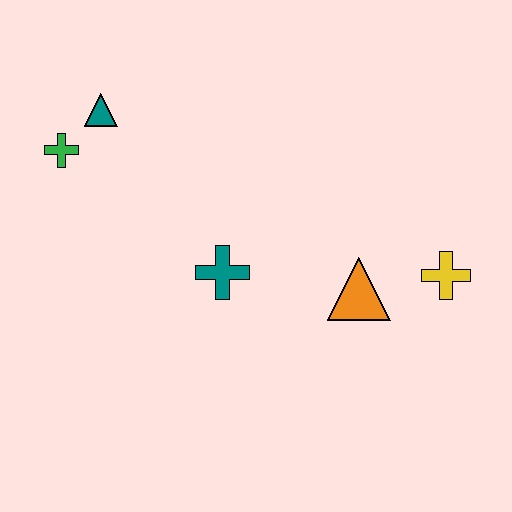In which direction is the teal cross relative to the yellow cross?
The teal cross is to the left of the yellow cross.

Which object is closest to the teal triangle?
The green cross is closest to the teal triangle.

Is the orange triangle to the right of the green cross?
Yes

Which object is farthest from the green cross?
The yellow cross is farthest from the green cross.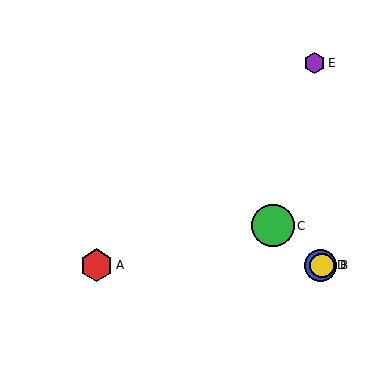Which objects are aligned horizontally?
Objects A, B, D are aligned horizontally.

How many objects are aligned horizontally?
3 objects (A, B, D) are aligned horizontally.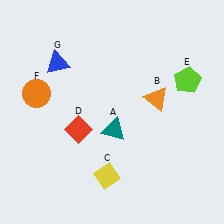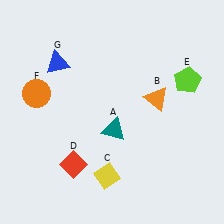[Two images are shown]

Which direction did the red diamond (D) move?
The red diamond (D) moved down.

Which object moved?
The red diamond (D) moved down.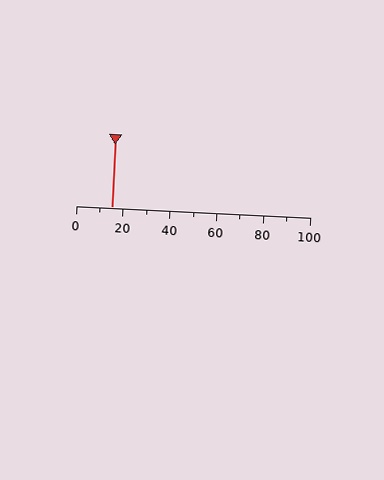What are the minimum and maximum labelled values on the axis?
The axis runs from 0 to 100.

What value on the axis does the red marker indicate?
The marker indicates approximately 15.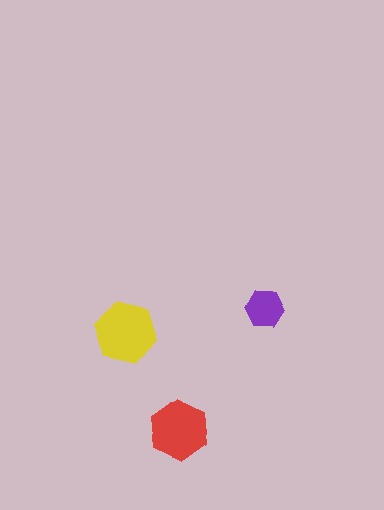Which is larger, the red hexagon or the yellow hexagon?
The yellow one.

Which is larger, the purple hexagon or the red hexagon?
The red one.